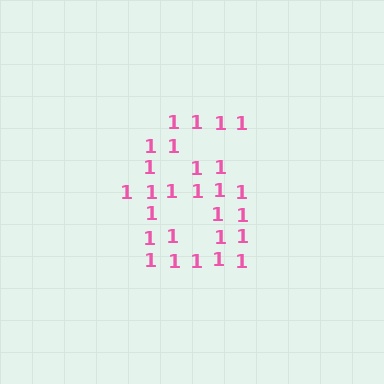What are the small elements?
The small elements are digit 1's.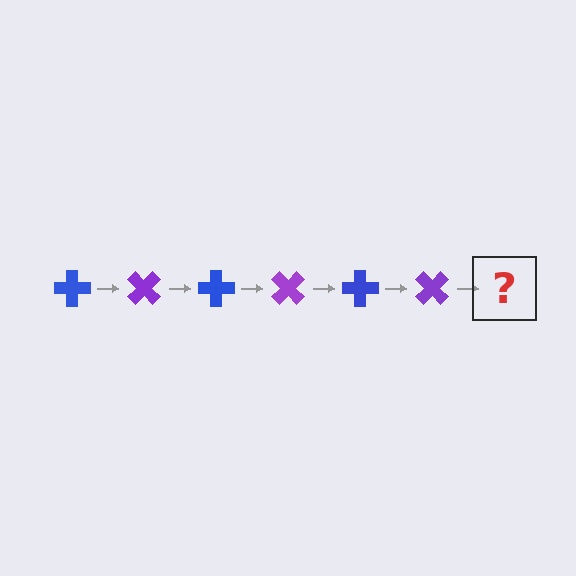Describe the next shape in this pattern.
It should be a blue cross, rotated 270 degrees from the start.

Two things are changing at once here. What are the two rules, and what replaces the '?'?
The two rules are that it rotates 45 degrees each step and the color cycles through blue and purple. The '?' should be a blue cross, rotated 270 degrees from the start.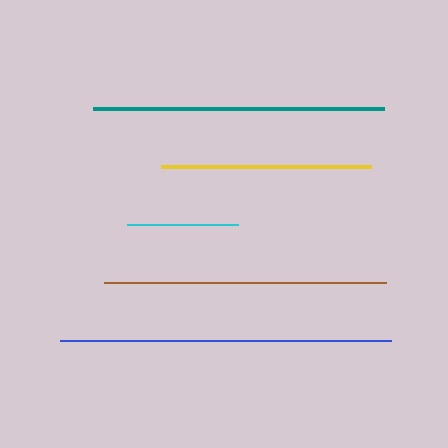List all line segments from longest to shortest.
From longest to shortest: blue, teal, brown, yellow, cyan.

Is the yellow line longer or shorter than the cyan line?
The yellow line is longer than the cyan line.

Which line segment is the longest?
The blue line is the longest at approximately 331 pixels.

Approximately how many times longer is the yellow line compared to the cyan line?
The yellow line is approximately 1.9 times the length of the cyan line.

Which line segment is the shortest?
The cyan line is the shortest at approximately 111 pixels.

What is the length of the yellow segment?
The yellow segment is approximately 210 pixels long.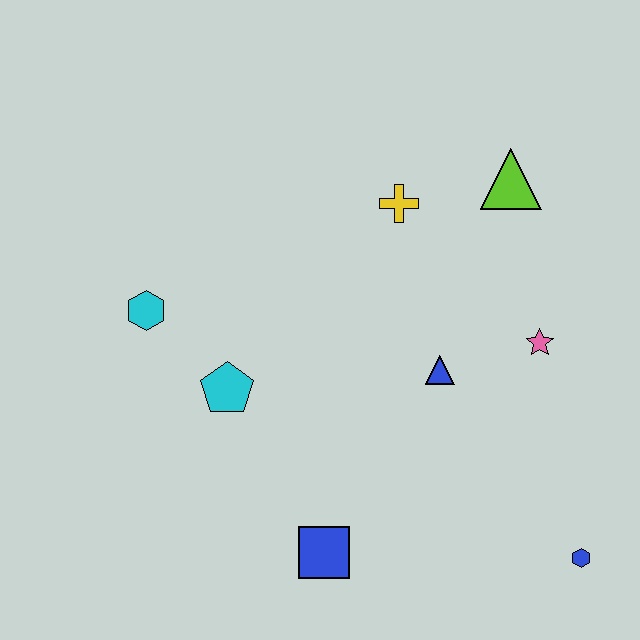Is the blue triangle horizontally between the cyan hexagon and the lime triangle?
Yes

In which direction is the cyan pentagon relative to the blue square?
The cyan pentagon is above the blue square.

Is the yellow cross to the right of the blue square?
Yes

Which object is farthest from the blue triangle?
The cyan hexagon is farthest from the blue triangle.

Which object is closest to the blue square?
The cyan pentagon is closest to the blue square.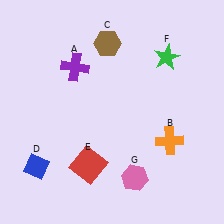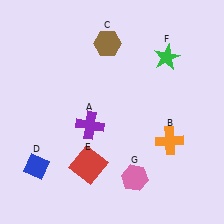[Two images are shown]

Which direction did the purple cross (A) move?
The purple cross (A) moved down.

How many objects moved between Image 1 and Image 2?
1 object moved between the two images.